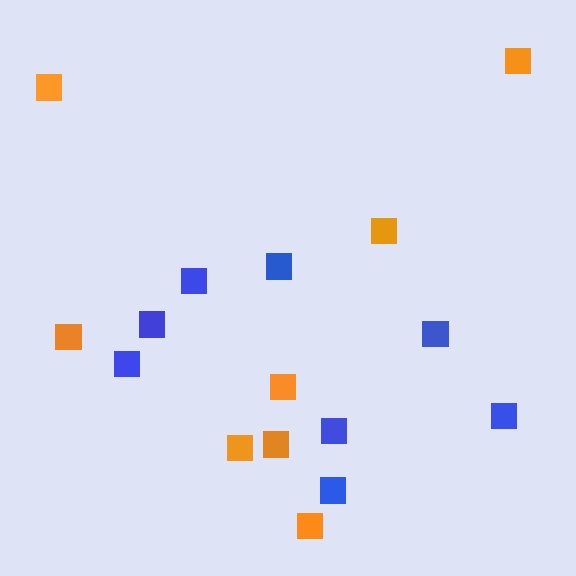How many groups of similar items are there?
There are 2 groups: one group of blue squares (8) and one group of orange squares (8).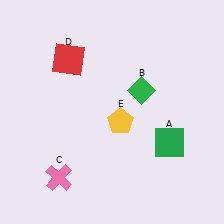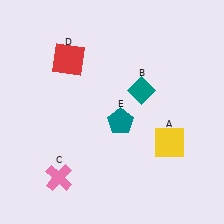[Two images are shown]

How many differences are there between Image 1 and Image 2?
There are 3 differences between the two images.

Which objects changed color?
A changed from green to yellow. B changed from green to teal. E changed from yellow to teal.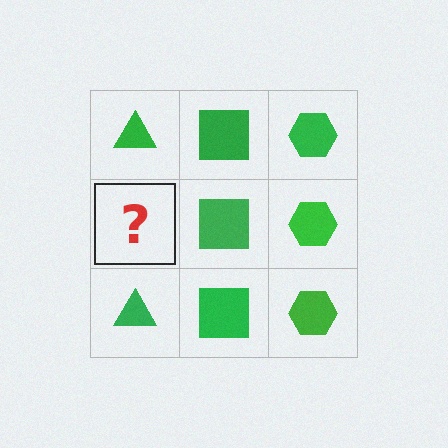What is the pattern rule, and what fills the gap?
The rule is that each column has a consistent shape. The gap should be filled with a green triangle.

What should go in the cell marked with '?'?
The missing cell should contain a green triangle.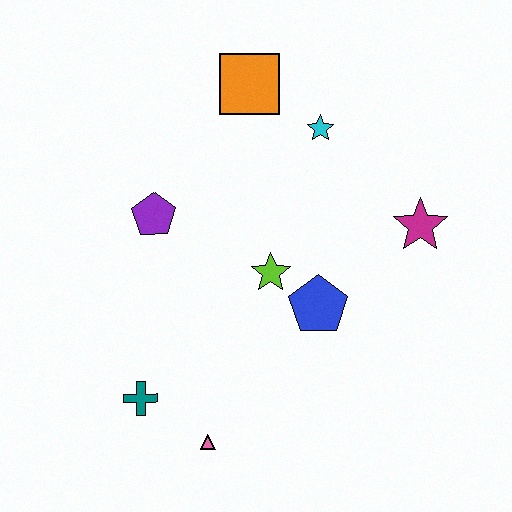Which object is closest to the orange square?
The cyan star is closest to the orange square.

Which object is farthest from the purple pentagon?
The magenta star is farthest from the purple pentagon.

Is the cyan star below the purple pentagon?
No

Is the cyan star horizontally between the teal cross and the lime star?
No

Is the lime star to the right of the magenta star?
No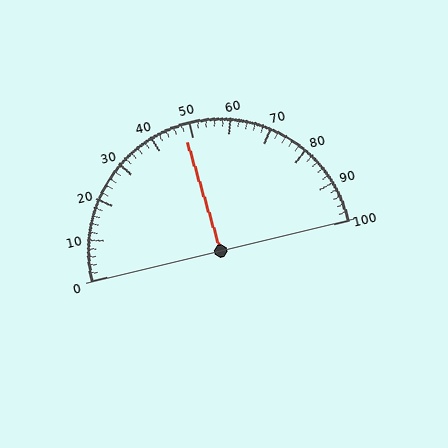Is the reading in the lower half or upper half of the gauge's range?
The reading is in the lower half of the range (0 to 100).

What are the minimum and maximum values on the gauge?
The gauge ranges from 0 to 100.